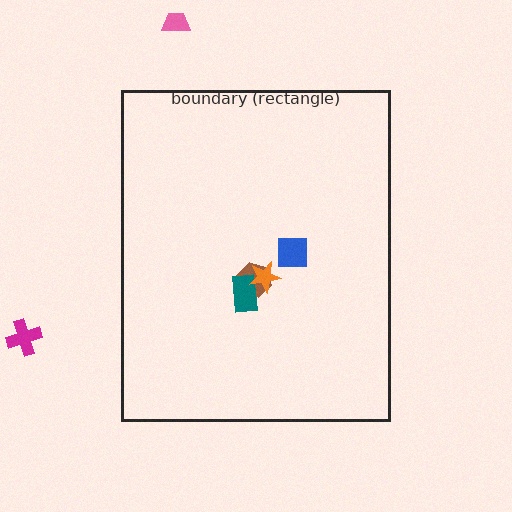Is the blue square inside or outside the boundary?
Inside.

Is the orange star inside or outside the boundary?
Inside.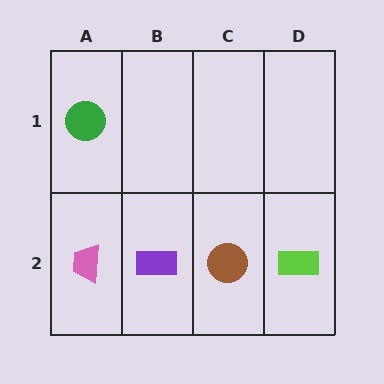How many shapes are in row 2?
4 shapes.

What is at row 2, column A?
A pink trapezoid.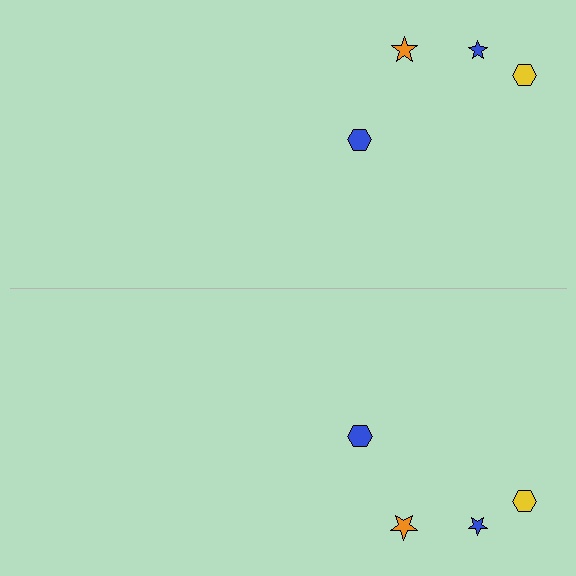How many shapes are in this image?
There are 8 shapes in this image.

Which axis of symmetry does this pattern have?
The pattern has a horizontal axis of symmetry running through the center of the image.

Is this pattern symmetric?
Yes, this pattern has bilateral (reflection) symmetry.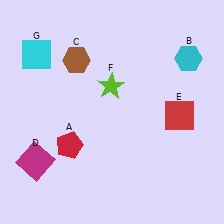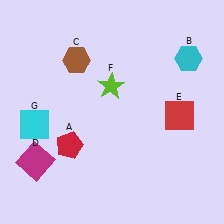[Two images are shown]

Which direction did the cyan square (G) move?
The cyan square (G) moved down.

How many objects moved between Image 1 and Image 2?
1 object moved between the two images.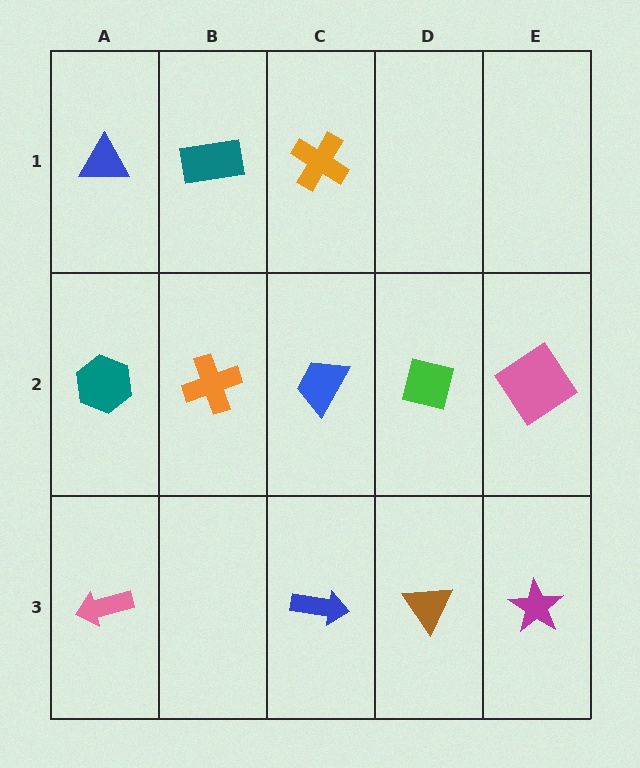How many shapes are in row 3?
4 shapes.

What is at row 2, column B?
An orange cross.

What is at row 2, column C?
A blue trapezoid.